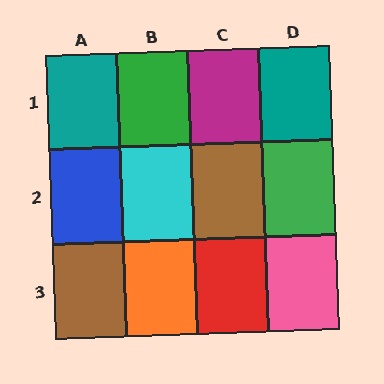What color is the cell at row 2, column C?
Brown.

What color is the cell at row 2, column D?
Green.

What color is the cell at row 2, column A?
Blue.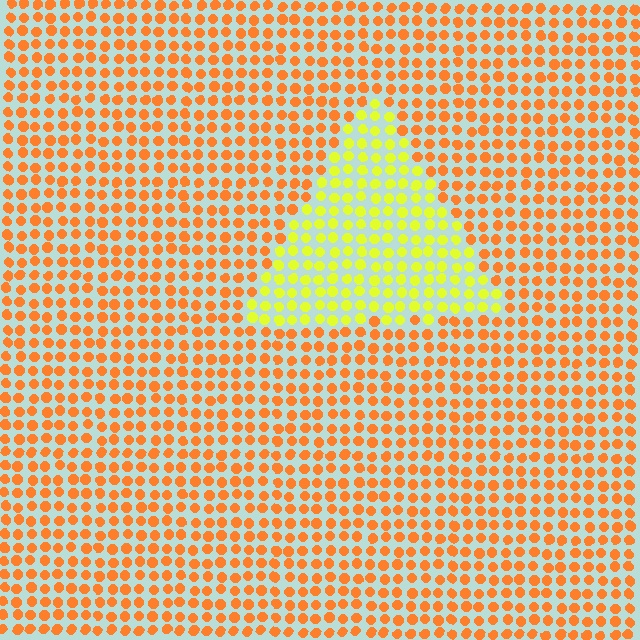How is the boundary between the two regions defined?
The boundary is defined purely by a slight shift in hue (about 44 degrees). Spacing, size, and orientation are identical on both sides.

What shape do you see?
I see a triangle.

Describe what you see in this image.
The image is filled with small orange elements in a uniform arrangement. A triangle-shaped region is visible where the elements are tinted to a slightly different hue, forming a subtle color boundary.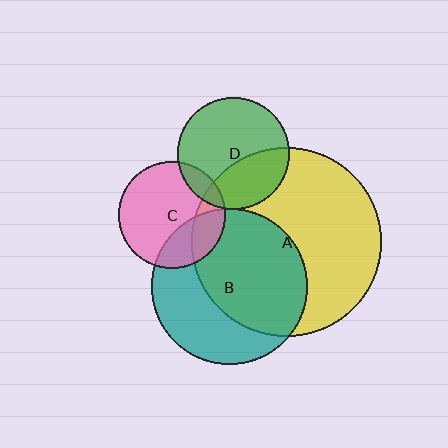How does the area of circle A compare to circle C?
Approximately 3.1 times.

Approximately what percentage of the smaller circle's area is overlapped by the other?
Approximately 30%.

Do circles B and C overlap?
Yes.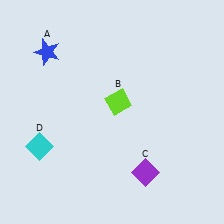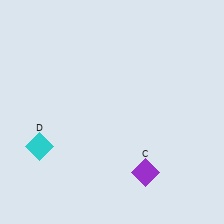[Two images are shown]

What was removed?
The blue star (A), the lime diamond (B) were removed in Image 2.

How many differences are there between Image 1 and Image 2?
There are 2 differences between the two images.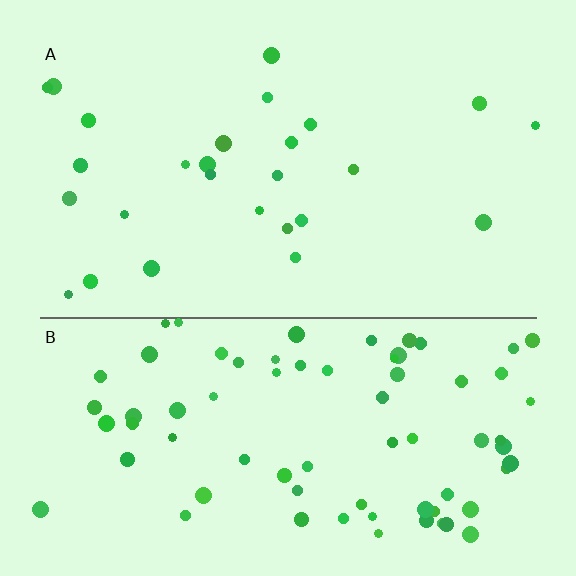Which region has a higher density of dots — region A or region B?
B (the bottom).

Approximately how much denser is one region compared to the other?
Approximately 2.9× — region B over region A.